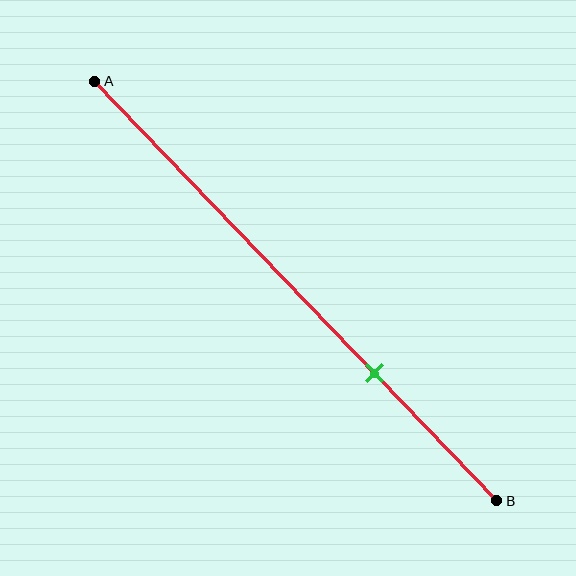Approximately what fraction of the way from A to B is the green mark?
The green mark is approximately 70% of the way from A to B.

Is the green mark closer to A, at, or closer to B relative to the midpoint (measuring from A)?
The green mark is closer to point B than the midpoint of segment AB.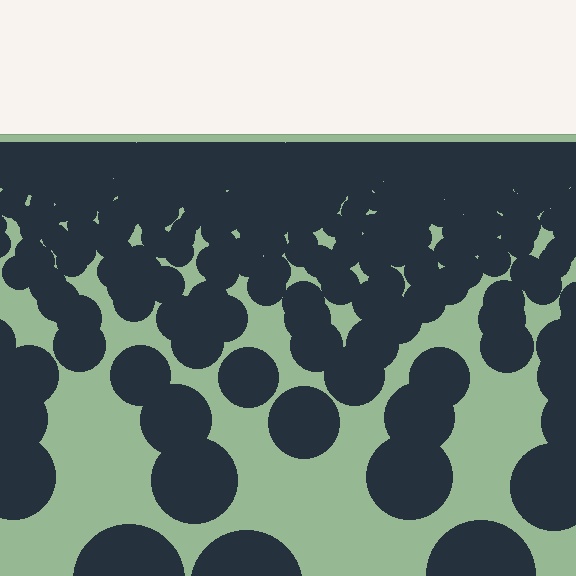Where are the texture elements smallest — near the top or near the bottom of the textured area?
Near the top.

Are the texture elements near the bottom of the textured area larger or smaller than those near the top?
Larger. Near the bottom, elements are closer to the viewer and appear at a bigger on-screen size.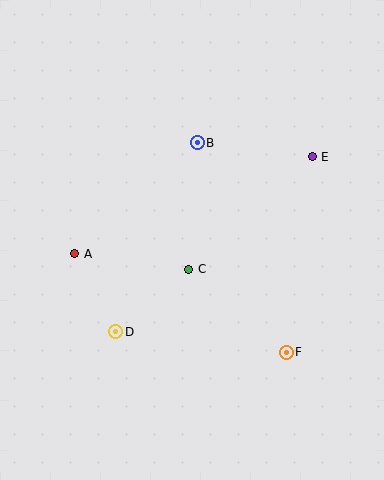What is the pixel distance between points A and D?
The distance between A and D is 88 pixels.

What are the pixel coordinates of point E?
Point E is at (312, 157).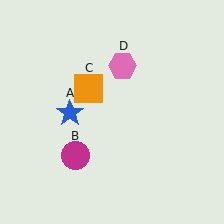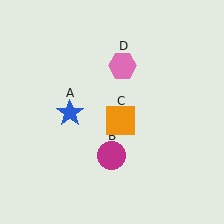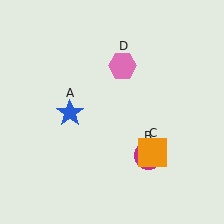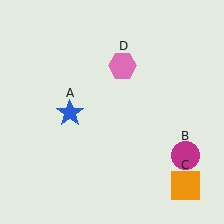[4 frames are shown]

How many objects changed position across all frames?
2 objects changed position: magenta circle (object B), orange square (object C).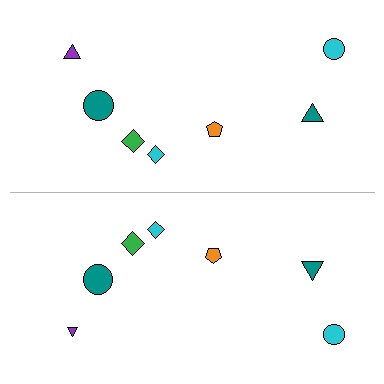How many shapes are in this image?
There are 14 shapes in this image.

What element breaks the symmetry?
The purple triangle on the bottom side has a different size than its mirror counterpart.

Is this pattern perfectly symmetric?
No, the pattern is not perfectly symmetric. The purple triangle on the bottom side has a different size than its mirror counterpart.